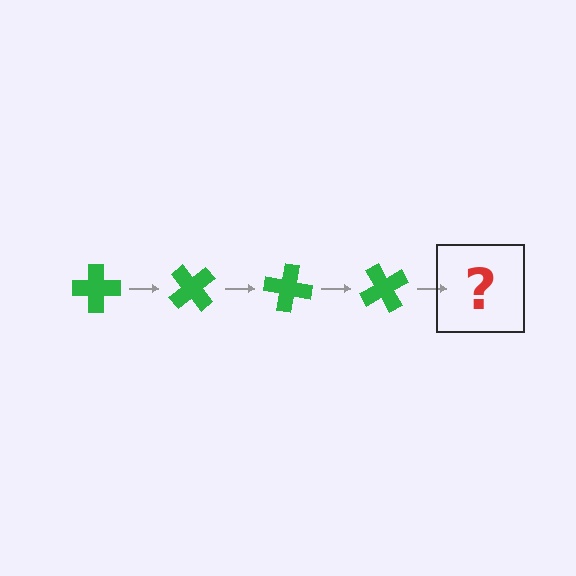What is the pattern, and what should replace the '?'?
The pattern is that the cross rotates 50 degrees each step. The '?' should be a green cross rotated 200 degrees.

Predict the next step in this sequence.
The next step is a green cross rotated 200 degrees.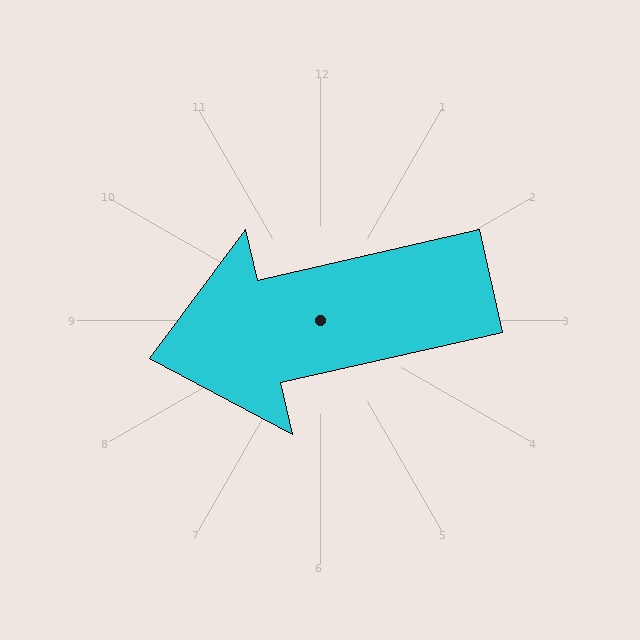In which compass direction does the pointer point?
West.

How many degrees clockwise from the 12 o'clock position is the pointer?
Approximately 257 degrees.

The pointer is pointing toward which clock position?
Roughly 9 o'clock.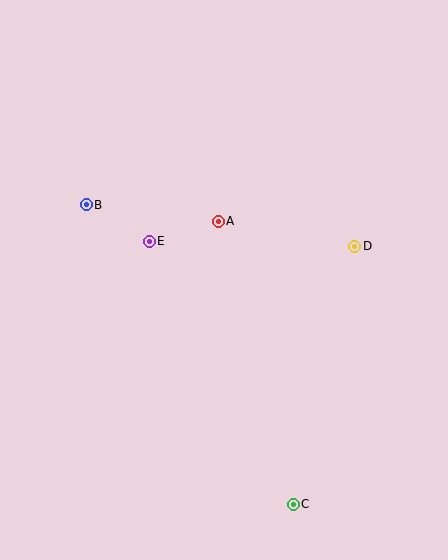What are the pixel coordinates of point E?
Point E is at (149, 241).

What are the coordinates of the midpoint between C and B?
The midpoint between C and B is at (190, 354).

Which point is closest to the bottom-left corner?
Point C is closest to the bottom-left corner.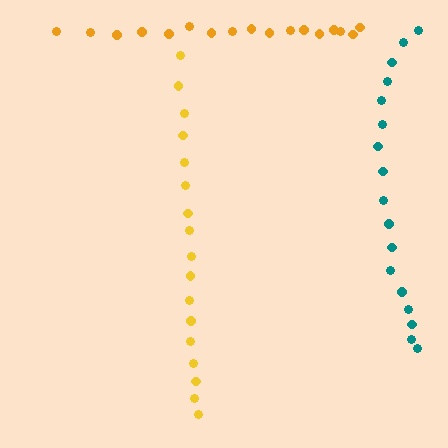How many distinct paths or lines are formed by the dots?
There are 3 distinct paths.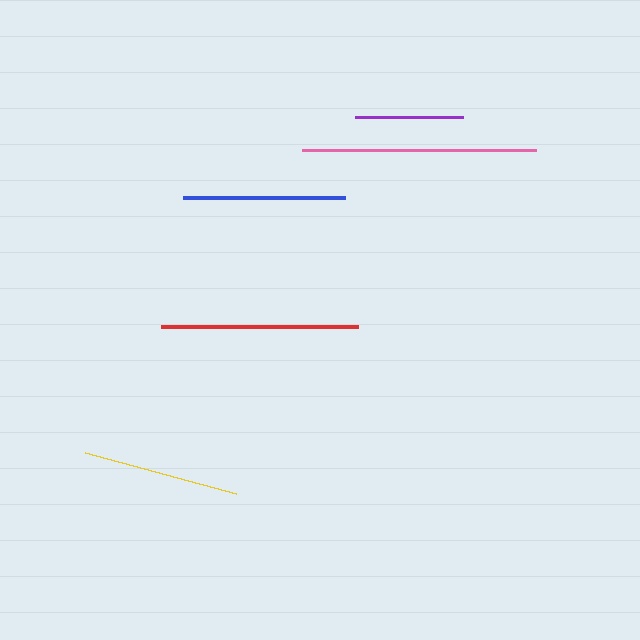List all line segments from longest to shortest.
From longest to shortest: pink, red, blue, yellow, purple.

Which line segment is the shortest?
The purple line is the shortest at approximately 108 pixels.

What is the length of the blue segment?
The blue segment is approximately 162 pixels long.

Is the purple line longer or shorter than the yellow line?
The yellow line is longer than the purple line.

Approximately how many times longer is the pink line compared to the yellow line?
The pink line is approximately 1.5 times the length of the yellow line.